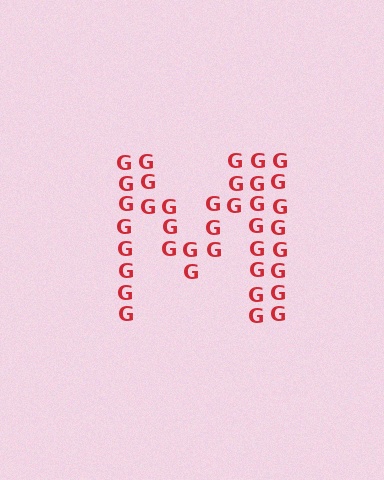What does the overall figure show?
The overall figure shows the letter M.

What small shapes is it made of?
It is made of small letter G's.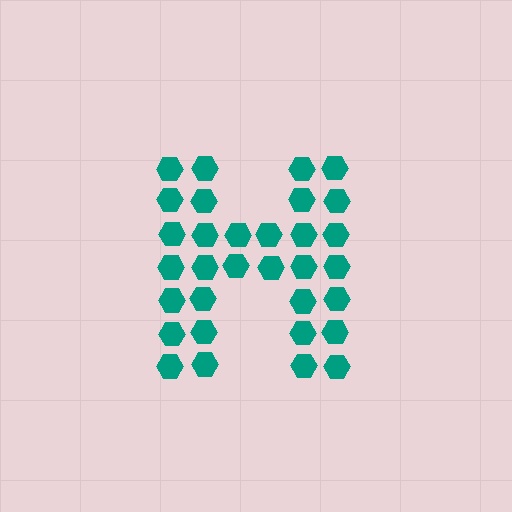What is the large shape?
The large shape is the letter H.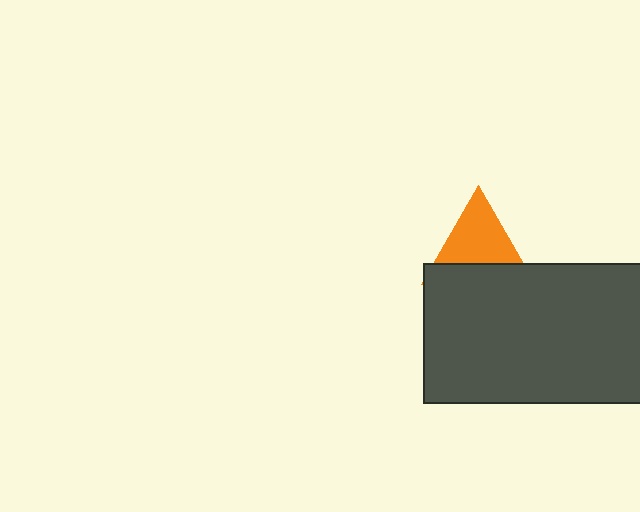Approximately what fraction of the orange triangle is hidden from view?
Roughly 39% of the orange triangle is hidden behind the dark gray rectangle.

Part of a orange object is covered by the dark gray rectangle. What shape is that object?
It is a triangle.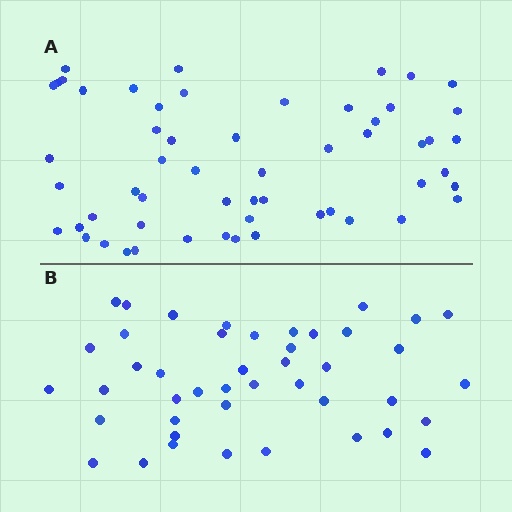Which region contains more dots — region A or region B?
Region A (the top region) has more dots.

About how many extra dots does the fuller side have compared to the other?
Region A has roughly 12 or so more dots than region B.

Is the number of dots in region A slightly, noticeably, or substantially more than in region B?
Region A has noticeably more, but not dramatically so. The ratio is roughly 1.3 to 1.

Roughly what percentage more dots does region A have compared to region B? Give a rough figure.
About 25% more.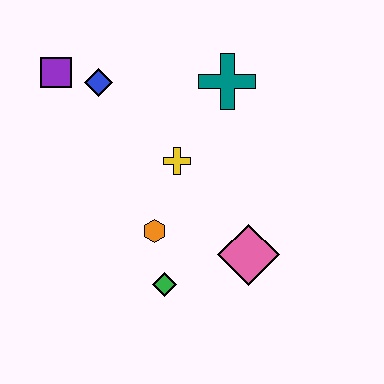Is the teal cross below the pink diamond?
No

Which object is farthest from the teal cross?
The green diamond is farthest from the teal cross.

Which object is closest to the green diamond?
The orange hexagon is closest to the green diamond.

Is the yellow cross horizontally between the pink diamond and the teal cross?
No